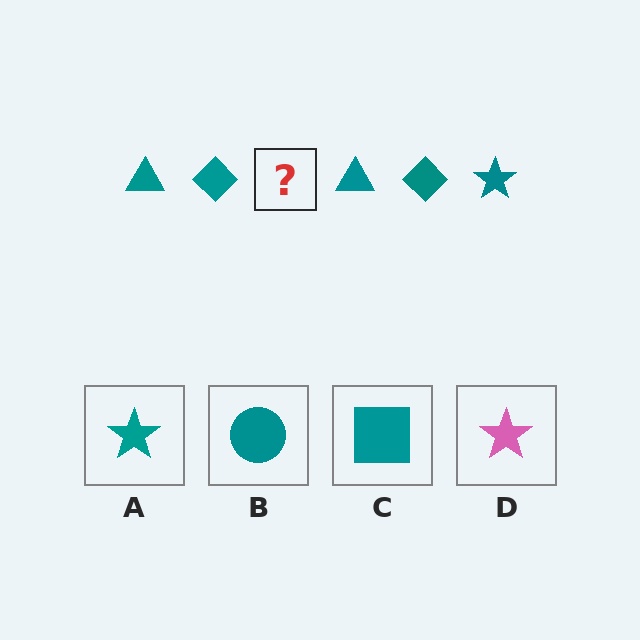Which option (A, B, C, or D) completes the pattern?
A.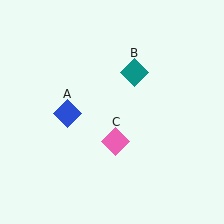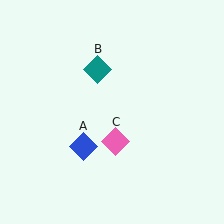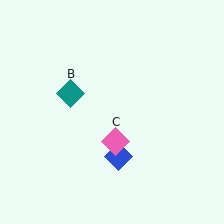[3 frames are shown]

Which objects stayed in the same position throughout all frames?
Pink diamond (object C) remained stationary.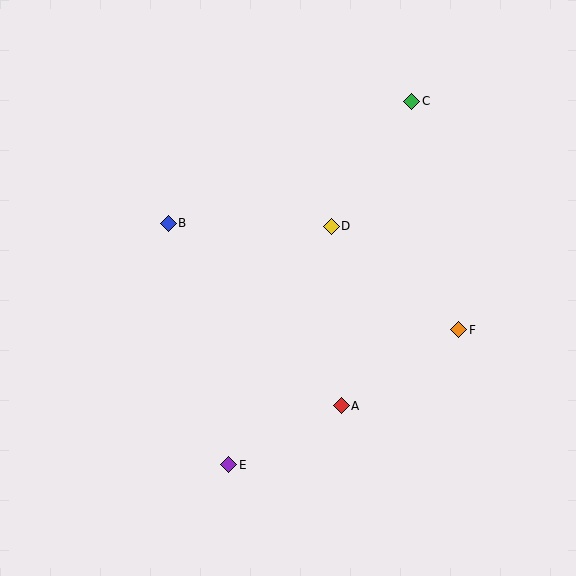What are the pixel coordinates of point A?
Point A is at (341, 406).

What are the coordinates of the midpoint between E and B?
The midpoint between E and B is at (199, 344).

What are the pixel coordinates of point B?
Point B is at (168, 223).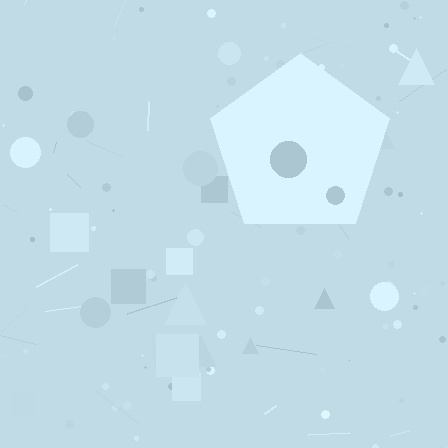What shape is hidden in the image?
A pentagon is hidden in the image.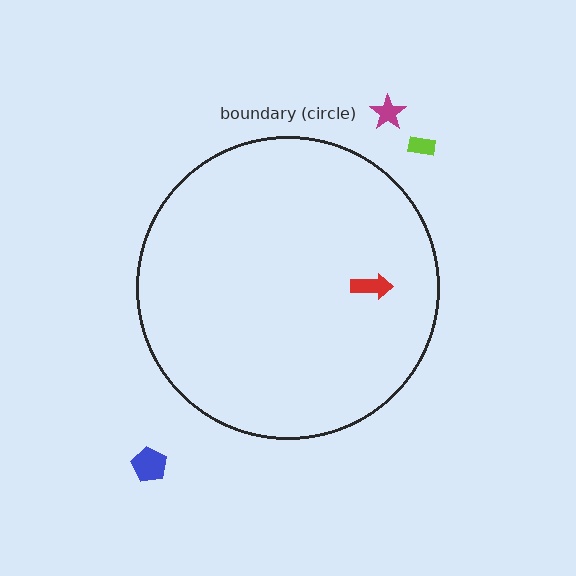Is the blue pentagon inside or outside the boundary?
Outside.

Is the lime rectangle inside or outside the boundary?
Outside.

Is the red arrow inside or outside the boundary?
Inside.